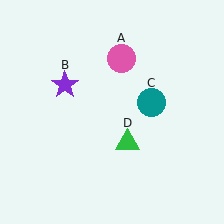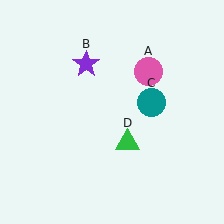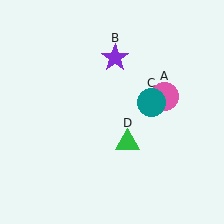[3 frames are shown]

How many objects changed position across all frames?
2 objects changed position: pink circle (object A), purple star (object B).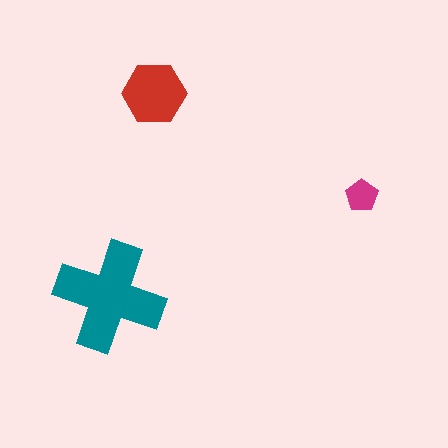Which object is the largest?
The teal cross.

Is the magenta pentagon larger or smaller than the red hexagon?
Smaller.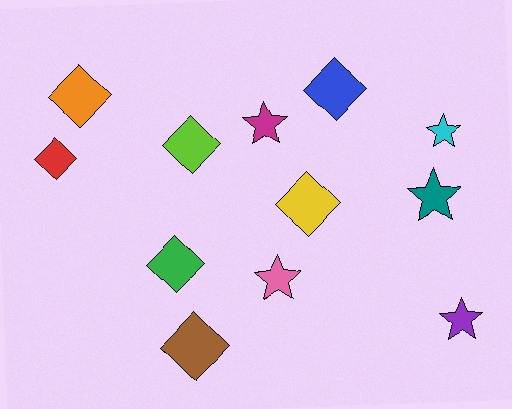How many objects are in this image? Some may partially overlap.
There are 12 objects.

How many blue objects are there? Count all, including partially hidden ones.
There is 1 blue object.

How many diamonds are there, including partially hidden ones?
There are 7 diamonds.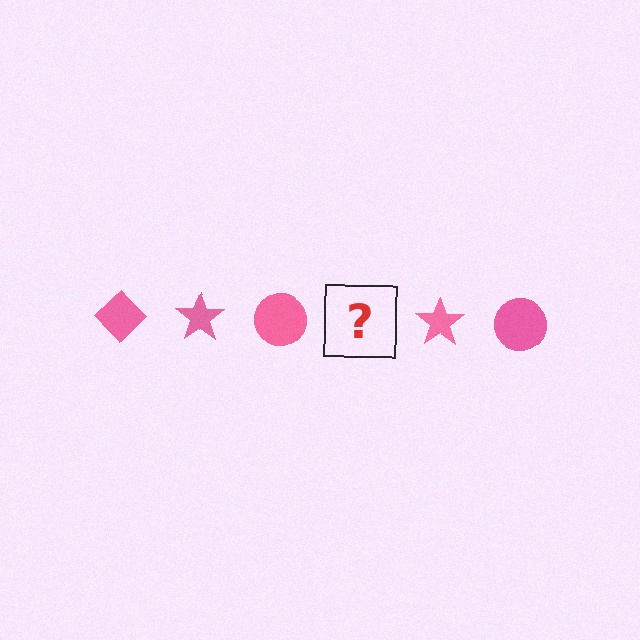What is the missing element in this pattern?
The missing element is a pink diamond.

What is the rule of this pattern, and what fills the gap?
The rule is that the pattern cycles through diamond, star, circle shapes in pink. The gap should be filled with a pink diamond.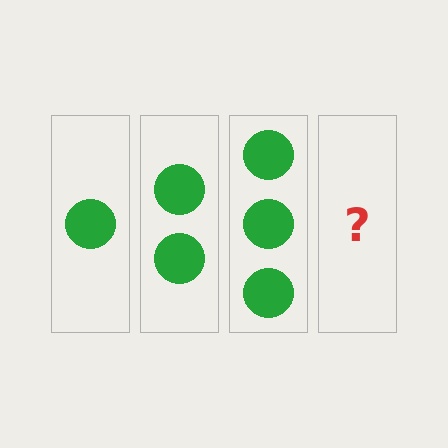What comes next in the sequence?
The next element should be 4 circles.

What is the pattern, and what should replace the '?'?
The pattern is that each step adds one more circle. The '?' should be 4 circles.